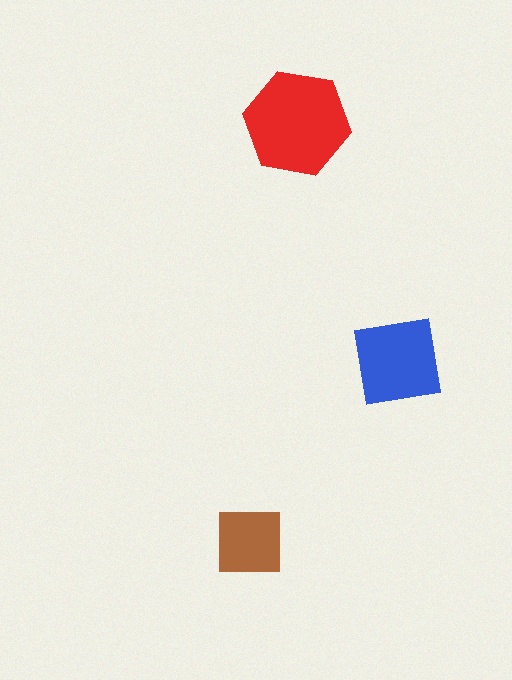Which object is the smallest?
The brown square.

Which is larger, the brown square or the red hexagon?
The red hexagon.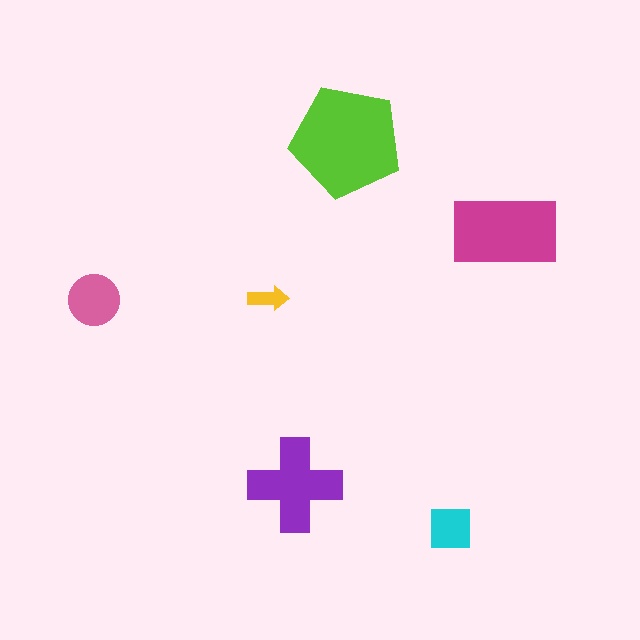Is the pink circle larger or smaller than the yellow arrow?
Larger.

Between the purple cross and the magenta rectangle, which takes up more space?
The magenta rectangle.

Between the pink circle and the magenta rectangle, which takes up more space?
The magenta rectangle.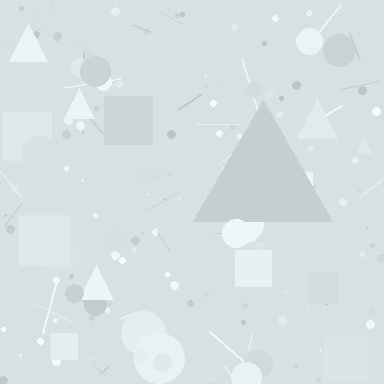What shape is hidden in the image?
A triangle is hidden in the image.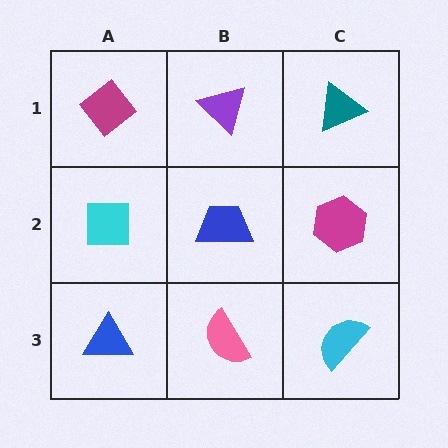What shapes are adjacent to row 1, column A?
A cyan square (row 2, column A), a purple triangle (row 1, column B).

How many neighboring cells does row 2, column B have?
4.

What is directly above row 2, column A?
A magenta diamond.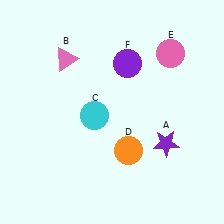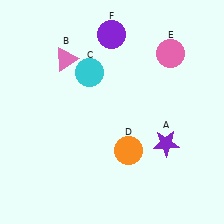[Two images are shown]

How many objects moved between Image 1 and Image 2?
2 objects moved between the two images.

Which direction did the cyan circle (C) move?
The cyan circle (C) moved up.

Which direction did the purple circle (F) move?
The purple circle (F) moved up.